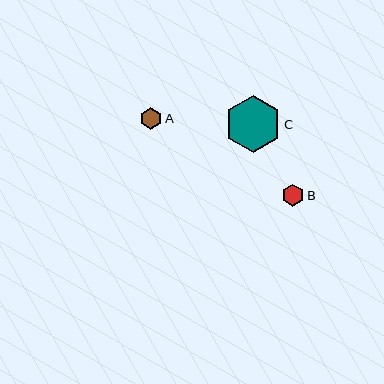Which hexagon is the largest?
Hexagon C is the largest with a size of approximately 56 pixels.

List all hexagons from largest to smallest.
From largest to smallest: C, B, A.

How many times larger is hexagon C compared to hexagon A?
Hexagon C is approximately 2.6 times the size of hexagon A.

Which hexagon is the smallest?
Hexagon A is the smallest with a size of approximately 22 pixels.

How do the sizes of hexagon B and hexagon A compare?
Hexagon B and hexagon A are approximately the same size.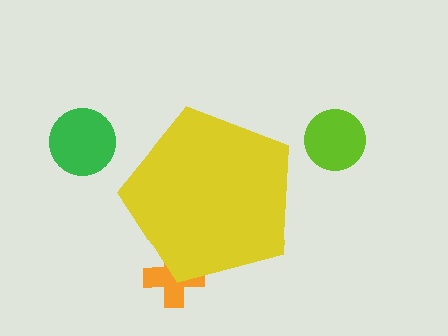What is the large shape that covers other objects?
A yellow pentagon.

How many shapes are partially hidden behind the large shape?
1 shape is partially hidden.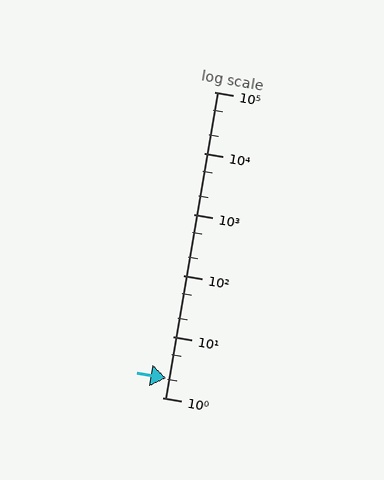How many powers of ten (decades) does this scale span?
The scale spans 5 decades, from 1 to 100000.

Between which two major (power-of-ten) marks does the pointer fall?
The pointer is between 1 and 10.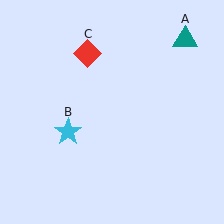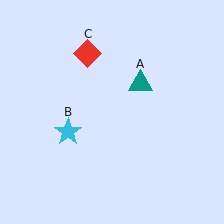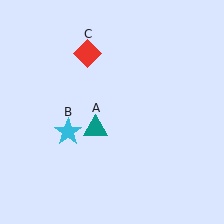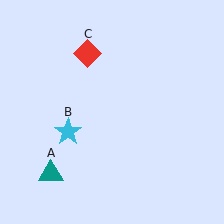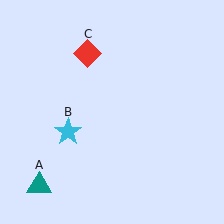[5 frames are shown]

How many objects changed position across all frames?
1 object changed position: teal triangle (object A).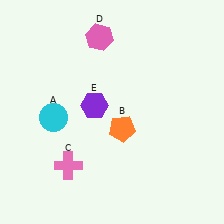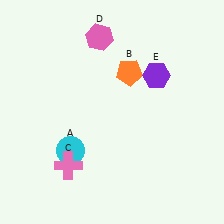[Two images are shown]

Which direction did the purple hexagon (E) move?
The purple hexagon (E) moved right.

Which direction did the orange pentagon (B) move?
The orange pentagon (B) moved up.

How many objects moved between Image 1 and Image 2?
3 objects moved between the two images.